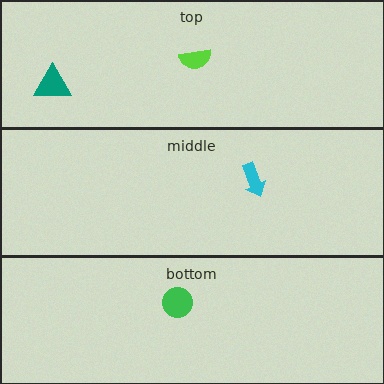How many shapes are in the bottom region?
1.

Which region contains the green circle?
The bottom region.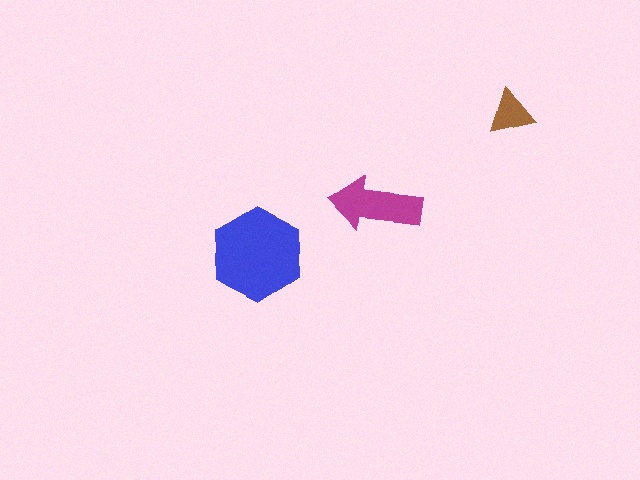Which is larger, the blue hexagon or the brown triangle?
The blue hexagon.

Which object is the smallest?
The brown triangle.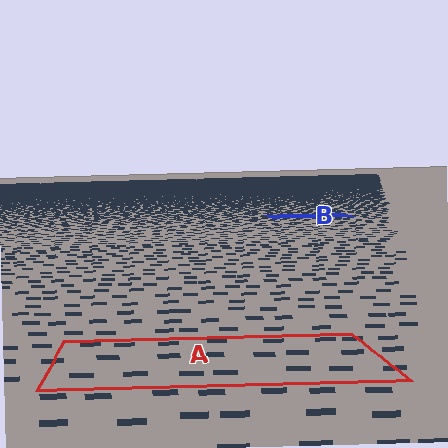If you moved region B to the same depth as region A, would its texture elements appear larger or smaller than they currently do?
They would appear larger. At a closer depth, the same texture elements are projected at a bigger on-screen size.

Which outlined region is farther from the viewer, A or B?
Region B is farther from the viewer — the texture elements inside it appear smaller and more densely packed.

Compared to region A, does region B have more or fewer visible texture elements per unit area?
Region B has more texture elements per unit area — they are packed more densely because it is farther away.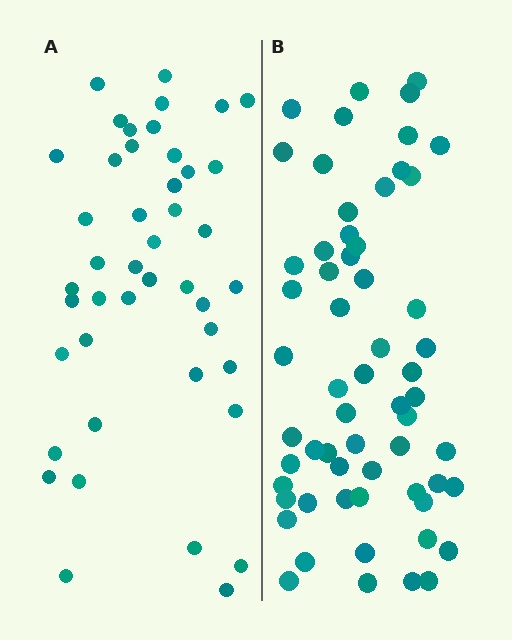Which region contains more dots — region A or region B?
Region B (the right region) has more dots.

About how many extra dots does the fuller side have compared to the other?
Region B has approximately 15 more dots than region A.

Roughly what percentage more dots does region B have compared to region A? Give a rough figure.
About 35% more.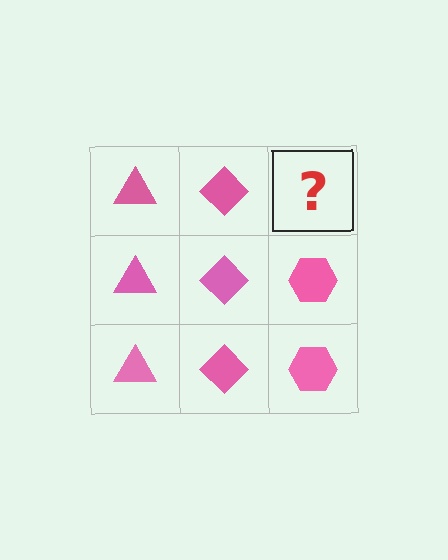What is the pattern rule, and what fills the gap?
The rule is that each column has a consistent shape. The gap should be filled with a pink hexagon.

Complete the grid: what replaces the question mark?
The question mark should be replaced with a pink hexagon.